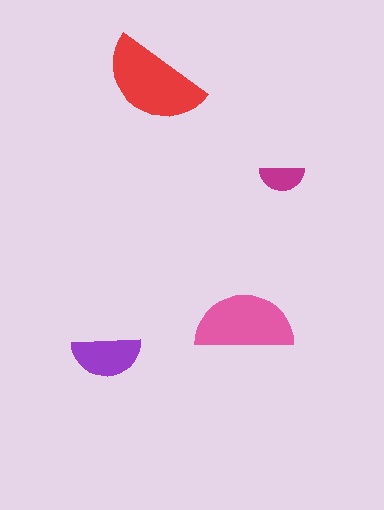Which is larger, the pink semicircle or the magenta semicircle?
The pink one.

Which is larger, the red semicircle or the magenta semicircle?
The red one.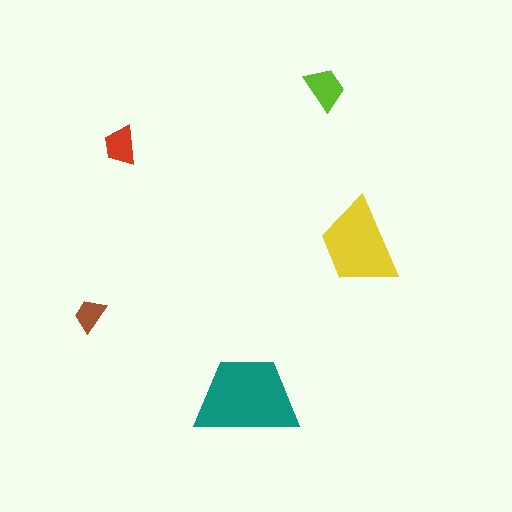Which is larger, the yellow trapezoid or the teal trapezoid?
The teal one.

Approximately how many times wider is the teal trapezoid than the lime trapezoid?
About 2.5 times wider.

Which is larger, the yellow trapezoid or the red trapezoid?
The yellow one.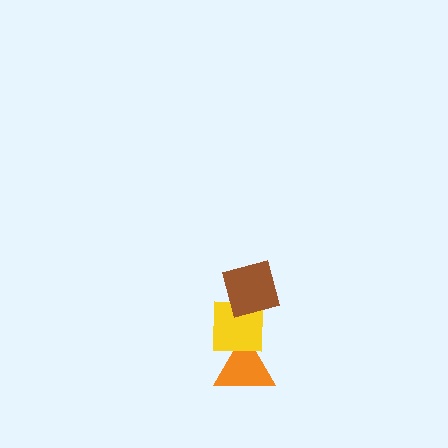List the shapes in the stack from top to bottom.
From top to bottom: the brown square, the yellow square, the orange triangle.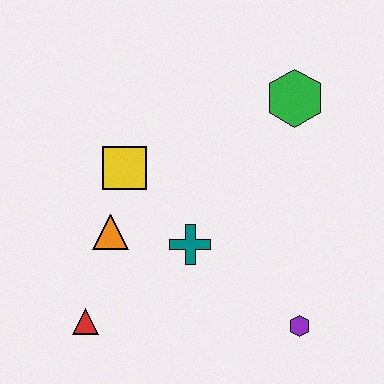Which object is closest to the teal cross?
The orange triangle is closest to the teal cross.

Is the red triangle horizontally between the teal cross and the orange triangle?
No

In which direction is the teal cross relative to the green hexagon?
The teal cross is below the green hexagon.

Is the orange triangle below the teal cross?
No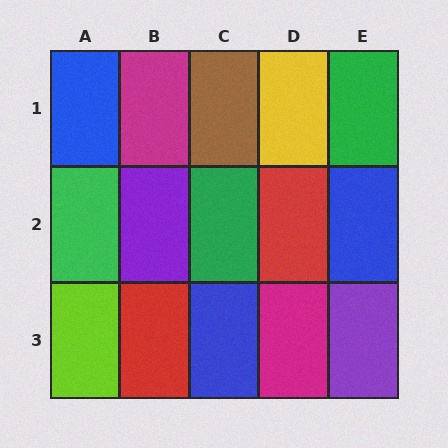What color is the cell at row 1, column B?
Magenta.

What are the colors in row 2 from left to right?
Green, purple, green, red, blue.